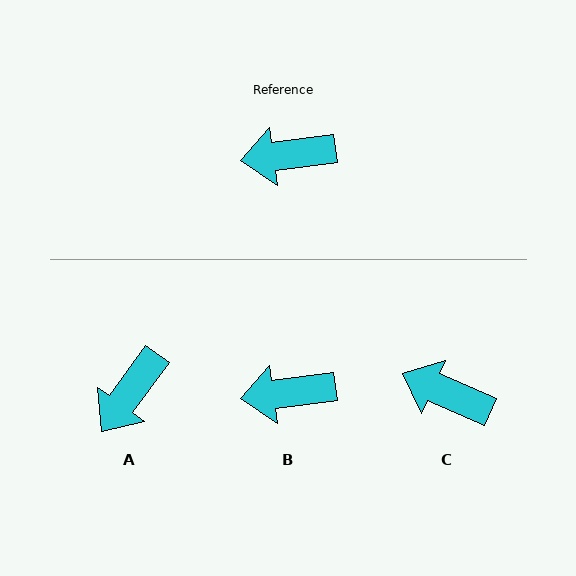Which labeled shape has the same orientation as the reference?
B.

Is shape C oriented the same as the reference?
No, it is off by about 31 degrees.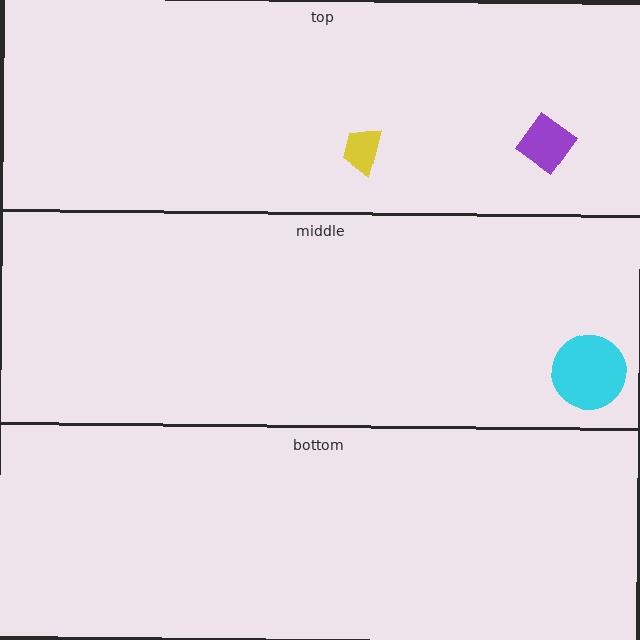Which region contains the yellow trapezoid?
The top region.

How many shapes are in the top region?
2.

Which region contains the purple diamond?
The top region.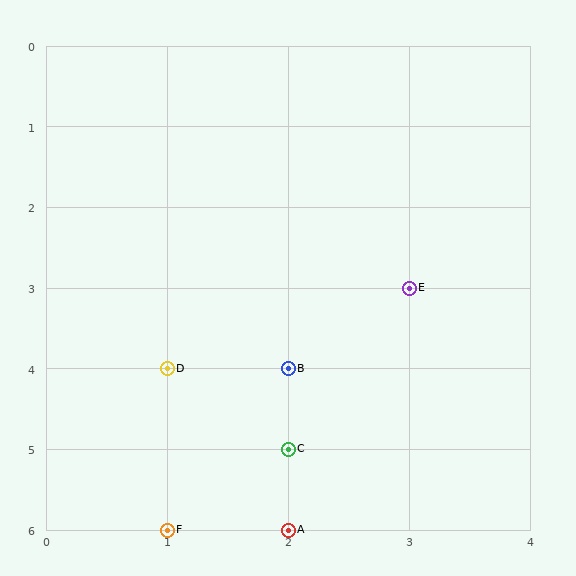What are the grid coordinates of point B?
Point B is at grid coordinates (2, 4).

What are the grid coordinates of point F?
Point F is at grid coordinates (1, 6).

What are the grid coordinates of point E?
Point E is at grid coordinates (3, 3).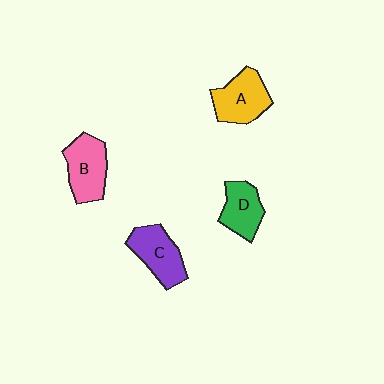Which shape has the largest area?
Shape B (pink).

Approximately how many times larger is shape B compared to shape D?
Approximately 1.3 times.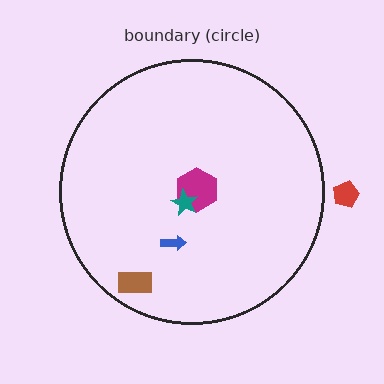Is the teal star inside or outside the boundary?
Inside.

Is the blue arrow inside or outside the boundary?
Inside.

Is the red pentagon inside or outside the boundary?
Outside.